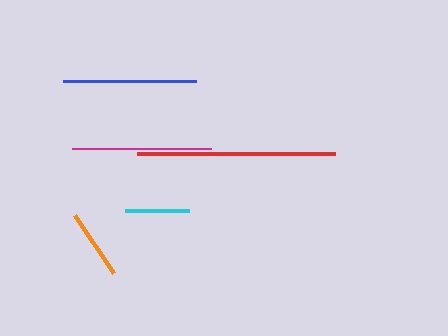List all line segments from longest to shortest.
From longest to shortest: red, magenta, blue, orange, cyan.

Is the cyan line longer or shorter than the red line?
The red line is longer than the cyan line.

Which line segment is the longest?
The red line is the longest at approximately 198 pixels.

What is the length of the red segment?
The red segment is approximately 198 pixels long.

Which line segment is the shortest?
The cyan line is the shortest at approximately 65 pixels.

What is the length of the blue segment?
The blue segment is approximately 133 pixels long.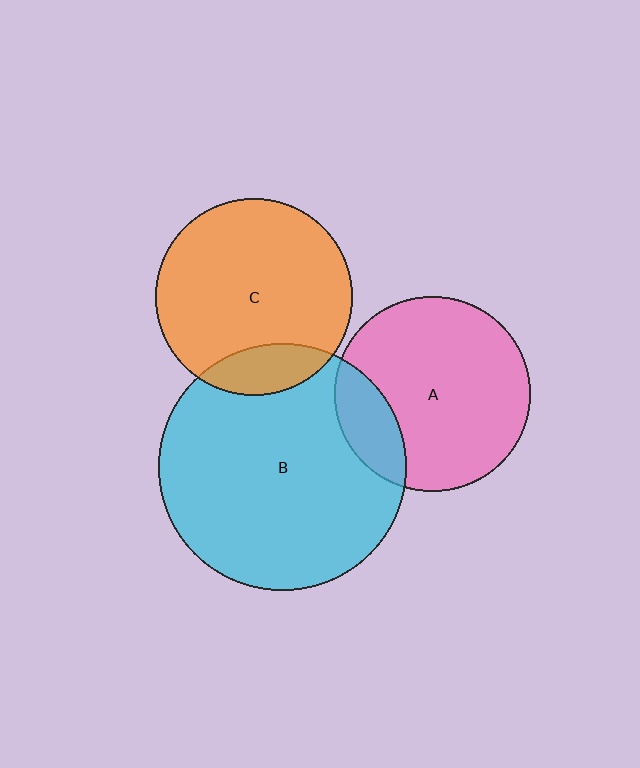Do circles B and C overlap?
Yes.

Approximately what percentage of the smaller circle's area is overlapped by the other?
Approximately 15%.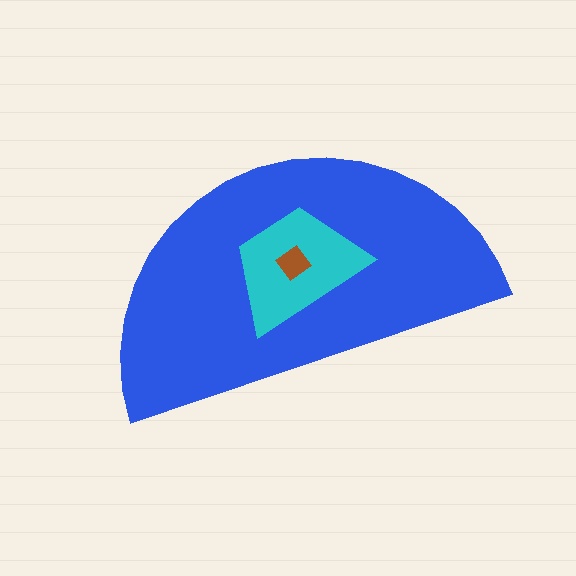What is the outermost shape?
The blue semicircle.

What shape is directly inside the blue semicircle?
The cyan trapezoid.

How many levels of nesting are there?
3.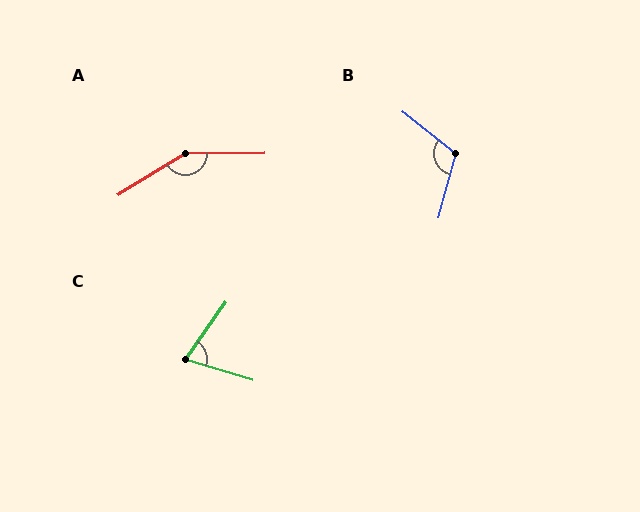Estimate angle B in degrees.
Approximately 113 degrees.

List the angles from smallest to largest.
C (72°), B (113°), A (149°).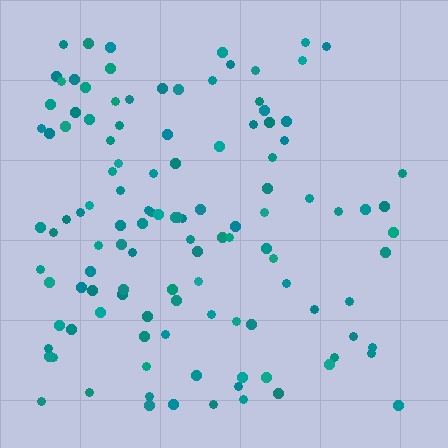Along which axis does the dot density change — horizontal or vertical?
Horizontal.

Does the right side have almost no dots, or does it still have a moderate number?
Still a moderate number, just noticeably fewer than the left.